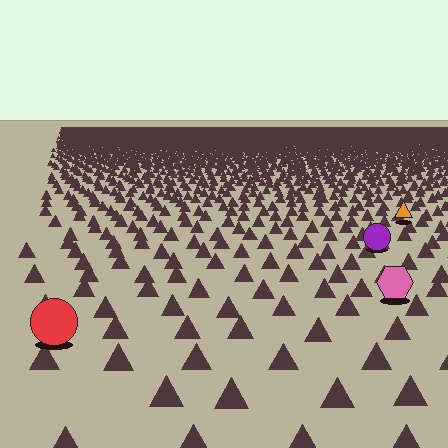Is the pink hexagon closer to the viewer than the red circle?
No. The red circle is closer — you can tell from the texture gradient: the ground texture is coarser near it.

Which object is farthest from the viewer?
The orange triangle is farthest from the viewer. It appears smaller and the ground texture around it is denser.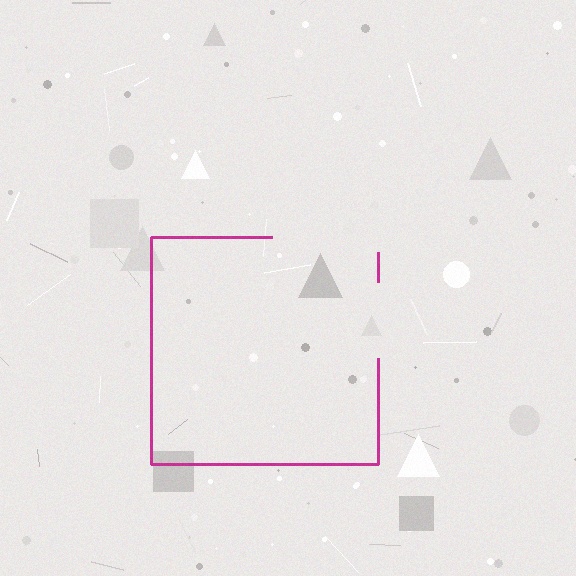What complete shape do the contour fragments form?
The contour fragments form a square.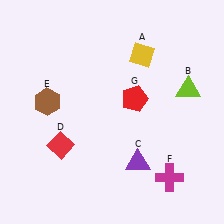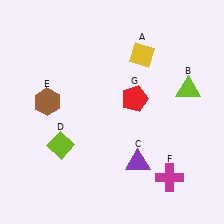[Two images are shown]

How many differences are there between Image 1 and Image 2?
There is 1 difference between the two images.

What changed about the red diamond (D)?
In Image 1, D is red. In Image 2, it changed to lime.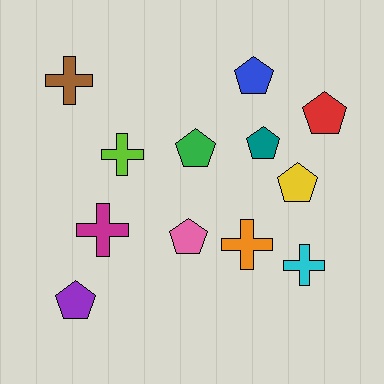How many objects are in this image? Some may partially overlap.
There are 12 objects.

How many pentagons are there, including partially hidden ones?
There are 7 pentagons.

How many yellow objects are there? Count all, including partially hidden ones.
There is 1 yellow object.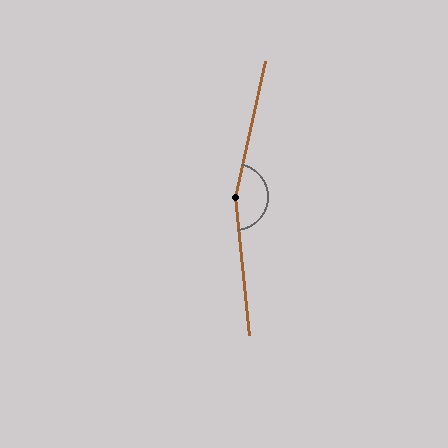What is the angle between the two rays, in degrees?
Approximately 161 degrees.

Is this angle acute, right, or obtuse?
It is obtuse.